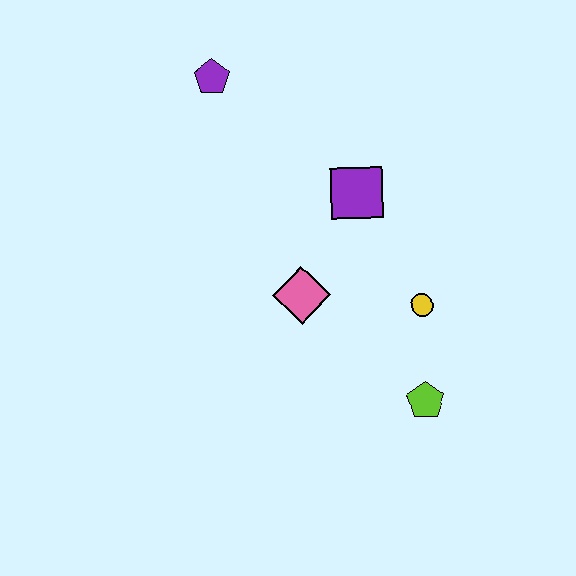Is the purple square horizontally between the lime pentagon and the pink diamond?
Yes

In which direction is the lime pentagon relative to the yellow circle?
The lime pentagon is below the yellow circle.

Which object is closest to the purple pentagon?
The purple square is closest to the purple pentagon.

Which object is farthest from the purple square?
The lime pentagon is farthest from the purple square.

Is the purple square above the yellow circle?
Yes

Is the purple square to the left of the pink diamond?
No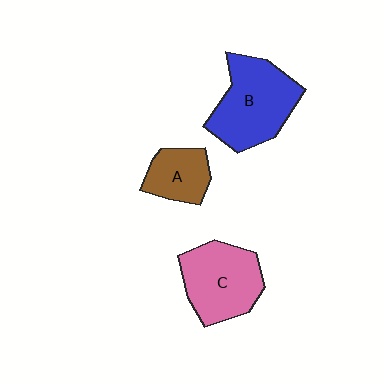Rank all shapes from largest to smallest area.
From largest to smallest: B (blue), C (pink), A (brown).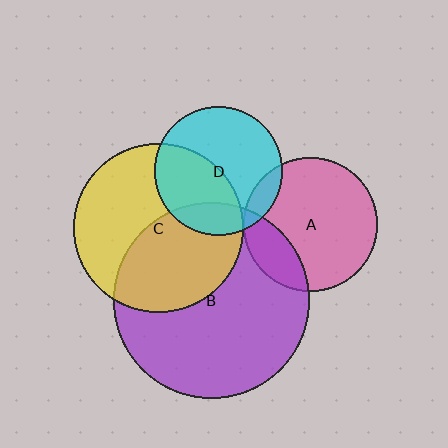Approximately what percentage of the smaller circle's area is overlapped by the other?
Approximately 10%.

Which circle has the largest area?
Circle B (purple).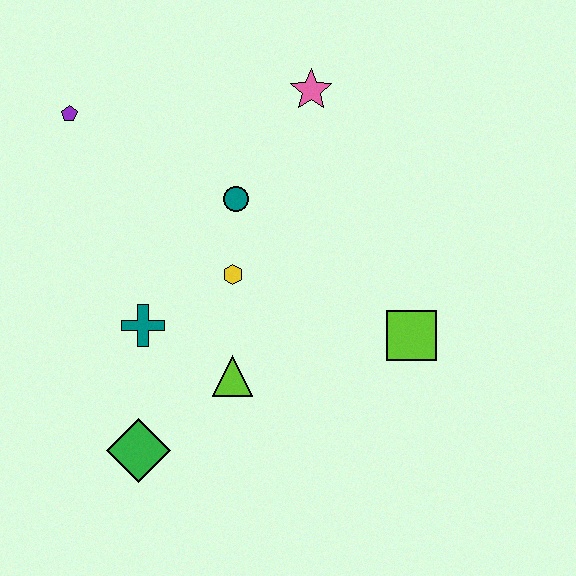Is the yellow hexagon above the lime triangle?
Yes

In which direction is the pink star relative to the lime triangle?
The pink star is above the lime triangle.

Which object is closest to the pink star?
The teal circle is closest to the pink star.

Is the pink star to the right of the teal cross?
Yes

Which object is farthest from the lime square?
The purple pentagon is farthest from the lime square.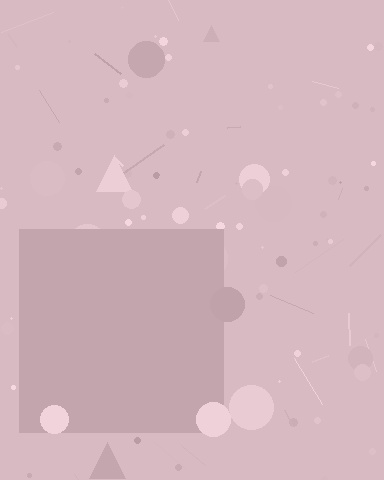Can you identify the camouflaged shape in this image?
The camouflaged shape is a square.